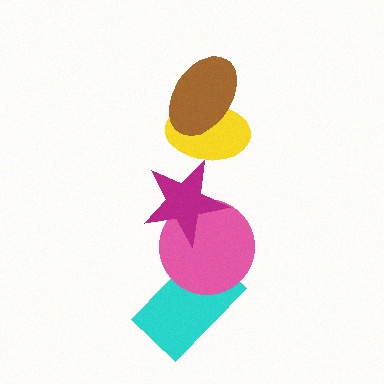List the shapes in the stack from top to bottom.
From top to bottom: the brown ellipse, the yellow ellipse, the magenta star, the pink circle, the cyan rectangle.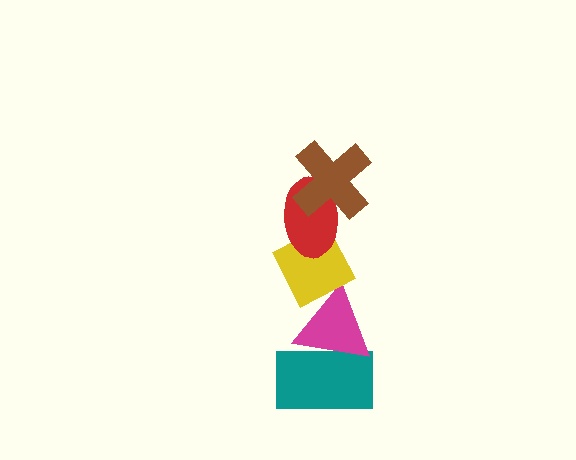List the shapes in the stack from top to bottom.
From top to bottom: the brown cross, the red ellipse, the yellow diamond, the magenta triangle, the teal rectangle.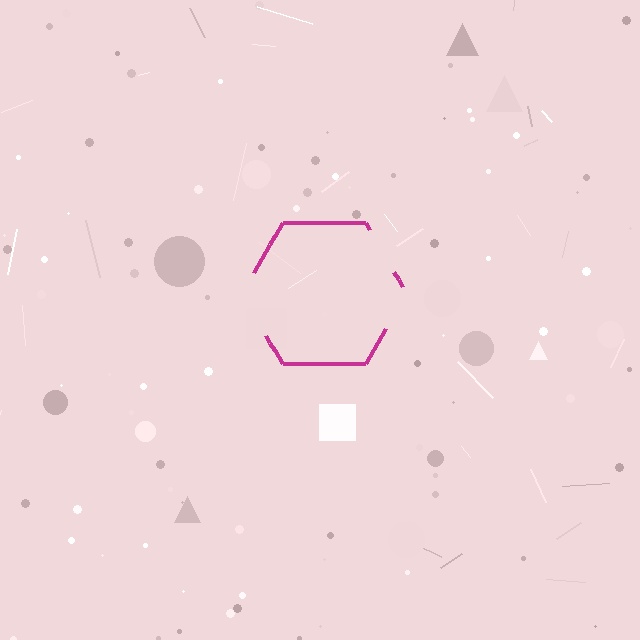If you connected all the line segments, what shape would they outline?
They would outline a hexagon.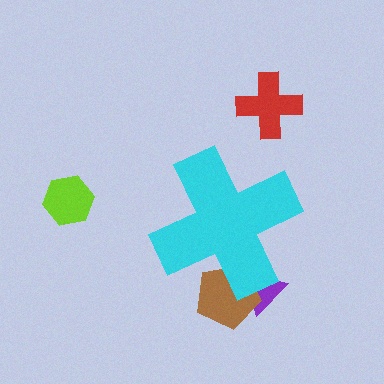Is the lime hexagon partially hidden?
No, the lime hexagon is fully visible.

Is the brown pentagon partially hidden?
Yes, the brown pentagon is partially hidden behind the cyan cross.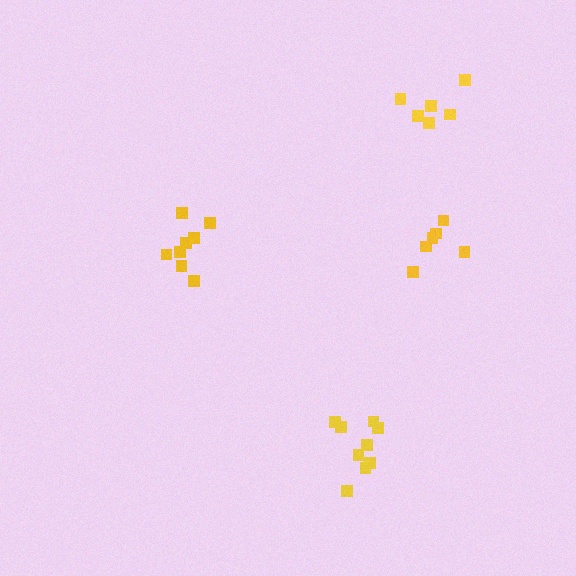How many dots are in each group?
Group 1: 9 dots, Group 2: 6 dots, Group 3: 8 dots, Group 4: 6 dots (29 total).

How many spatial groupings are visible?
There are 4 spatial groupings.